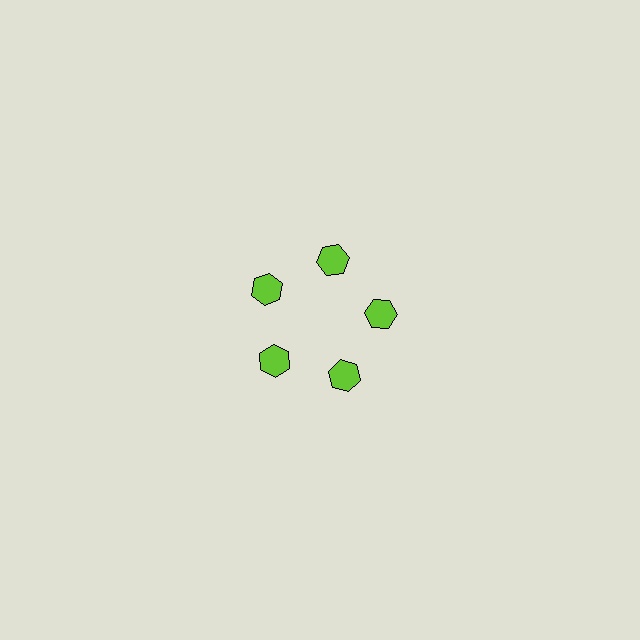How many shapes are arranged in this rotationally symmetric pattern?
There are 5 shapes, arranged in 5 groups of 1.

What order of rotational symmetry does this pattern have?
This pattern has 5-fold rotational symmetry.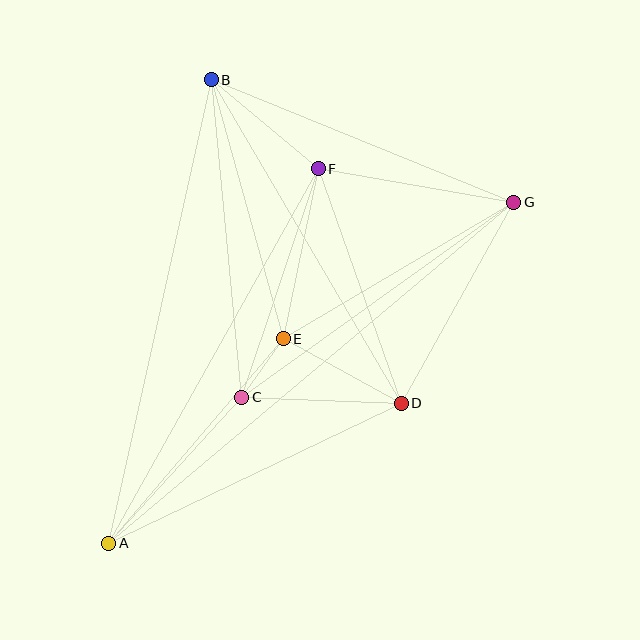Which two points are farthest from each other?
Points A and G are farthest from each other.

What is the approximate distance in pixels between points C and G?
The distance between C and G is approximately 335 pixels.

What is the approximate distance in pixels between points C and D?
The distance between C and D is approximately 160 pixels.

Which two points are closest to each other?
Points C and E are closest to each other.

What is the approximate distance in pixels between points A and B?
The distance between A and B is approximately 475 pixels.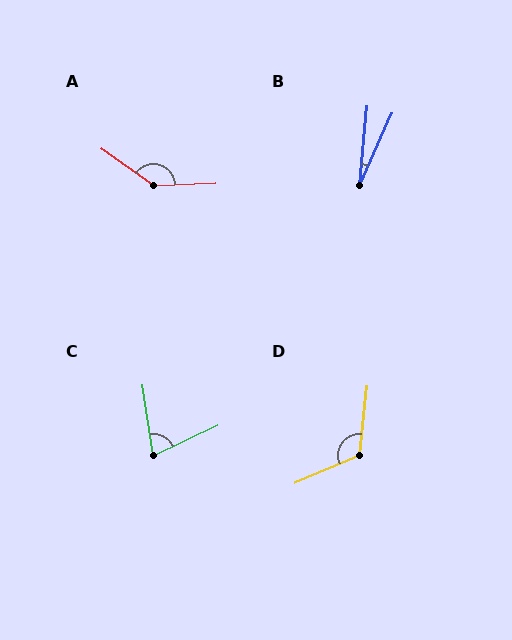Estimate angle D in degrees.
Approximately 119 degrees.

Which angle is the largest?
A, at approximately 142 degrees.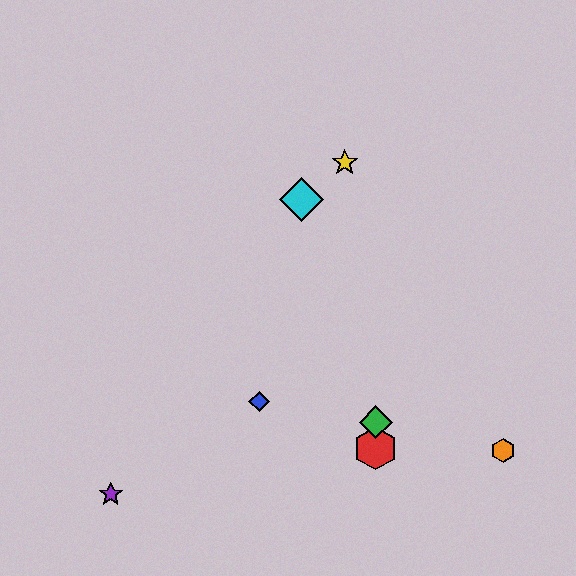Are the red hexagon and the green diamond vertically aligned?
Yes, both are at x≈376.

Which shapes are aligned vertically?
The red hexagon, the green diamond are aligned vertically.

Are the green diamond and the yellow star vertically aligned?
No, the green diamond is at x≈376 and the yellow star is at x≈345.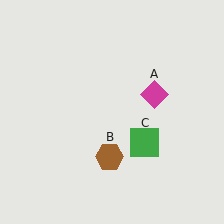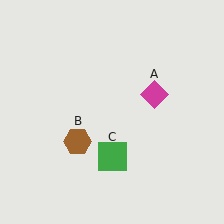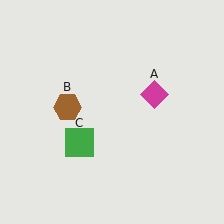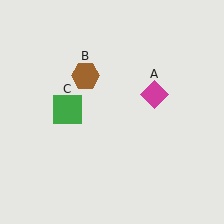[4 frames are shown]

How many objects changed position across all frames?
2 objects changed position: brown hexagon (object B), green square (object C).